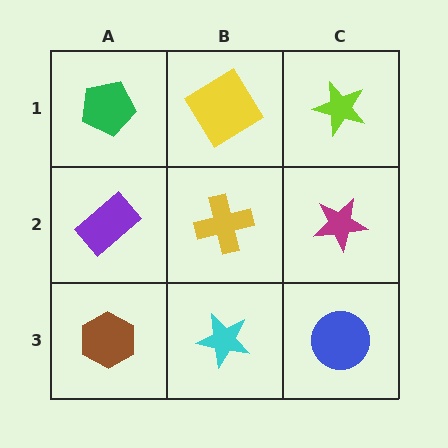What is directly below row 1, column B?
A yellow cross.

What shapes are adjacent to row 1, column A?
A purple rectangle (row 2, column A), a yellow diamond (row 1, column B).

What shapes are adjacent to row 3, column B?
A yellow cross (row 2, column B), a brown hexagon (row 3, column A), a blue circle (row 3, column C).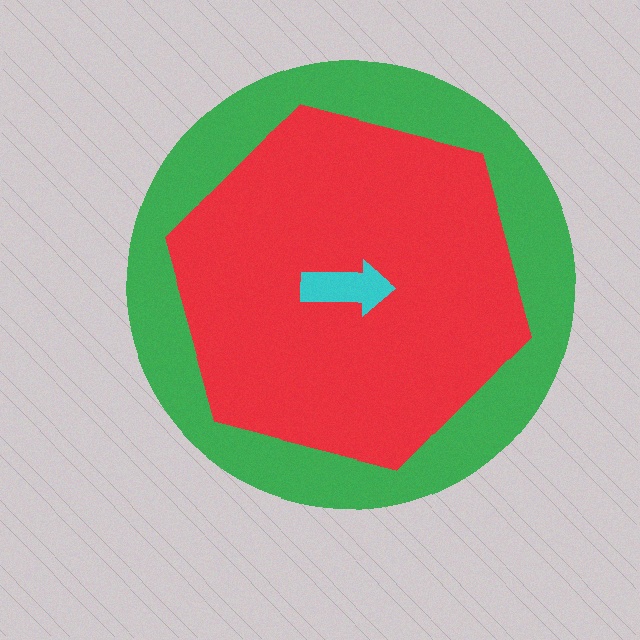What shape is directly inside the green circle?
The red hexagon.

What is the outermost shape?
The green circle.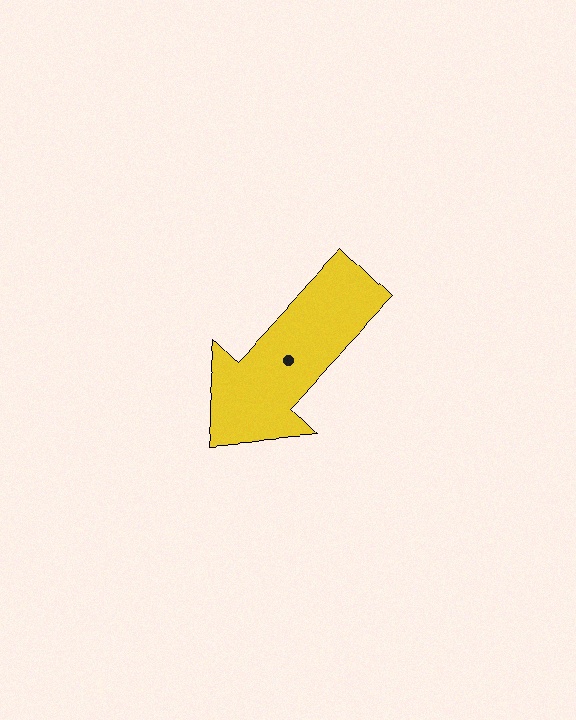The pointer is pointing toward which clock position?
Roughly 7 o'clock.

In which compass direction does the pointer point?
Southwest.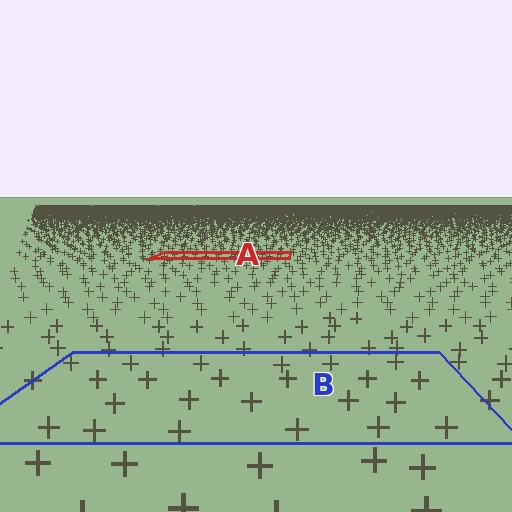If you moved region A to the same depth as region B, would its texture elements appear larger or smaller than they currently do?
They would appear larger. At a closer depth, the same texture elements are projected at a bigger on-screen size.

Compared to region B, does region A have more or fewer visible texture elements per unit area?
Region A has more texture elements per unit area — they are packed more densely because it is farther away.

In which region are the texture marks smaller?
The texture marks are smaller in region A, because it is farther away.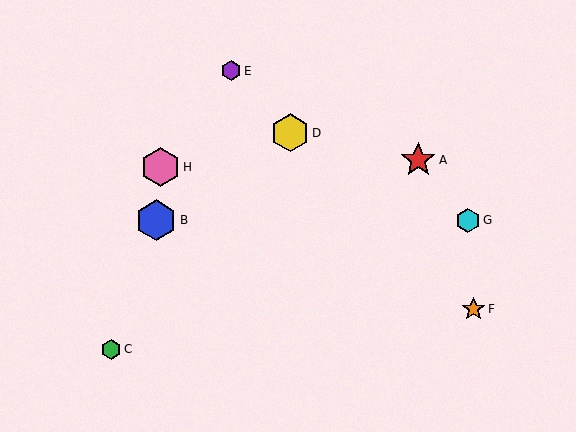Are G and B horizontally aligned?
Yes, both are at y≈220.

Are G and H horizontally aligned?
No, G is at y≈220 and H is at y≈167.